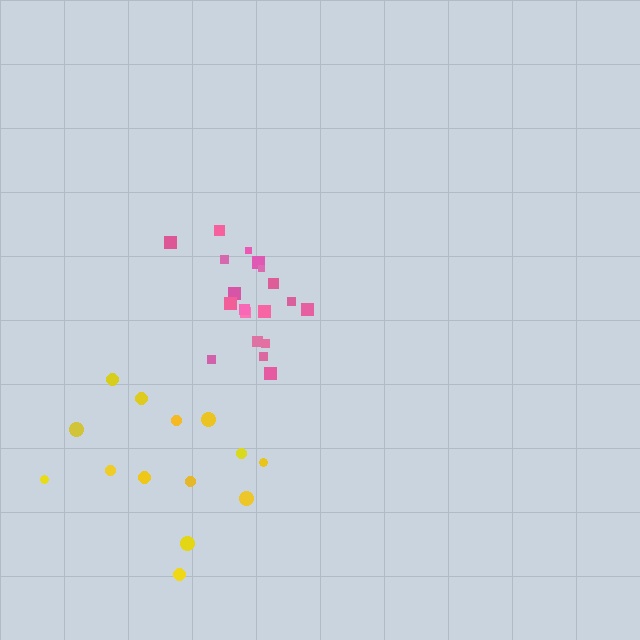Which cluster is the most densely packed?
Pink.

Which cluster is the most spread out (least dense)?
Yellow.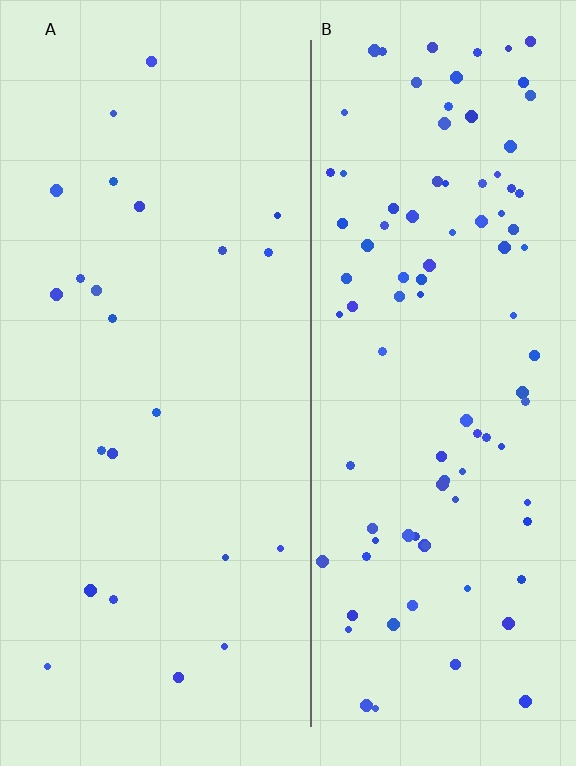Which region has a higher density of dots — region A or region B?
B (the right).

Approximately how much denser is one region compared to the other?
Approximately 4.3× — region B over region A.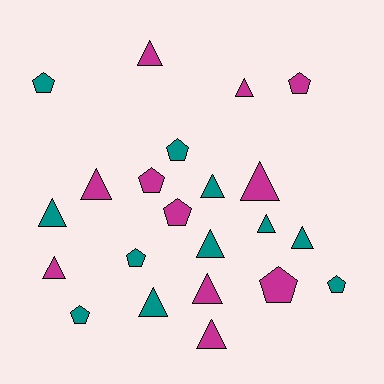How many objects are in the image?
There are 22 objects.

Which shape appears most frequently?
Triangle, with 13 objects.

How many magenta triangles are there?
There are 7 magenta triangles.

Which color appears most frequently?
Magenta, with 11 objects.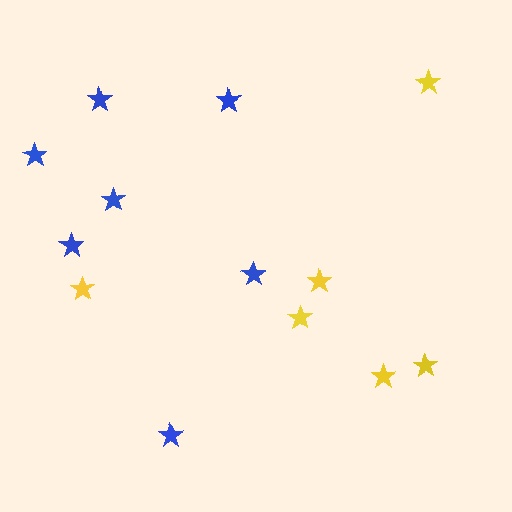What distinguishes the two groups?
There are 2 groups: one group of yellow stars (6) and one group of blue stars (7).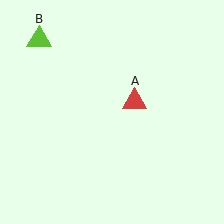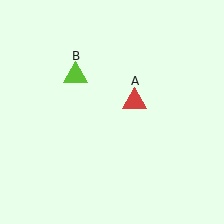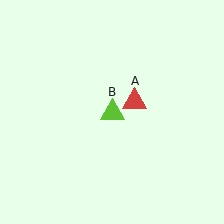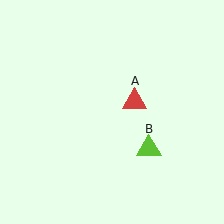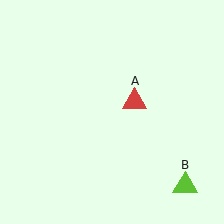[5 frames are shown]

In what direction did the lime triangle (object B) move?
The lime triangle (object B) moved down and to the right.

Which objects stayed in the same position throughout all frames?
Red triangle (object A) remained stationary.